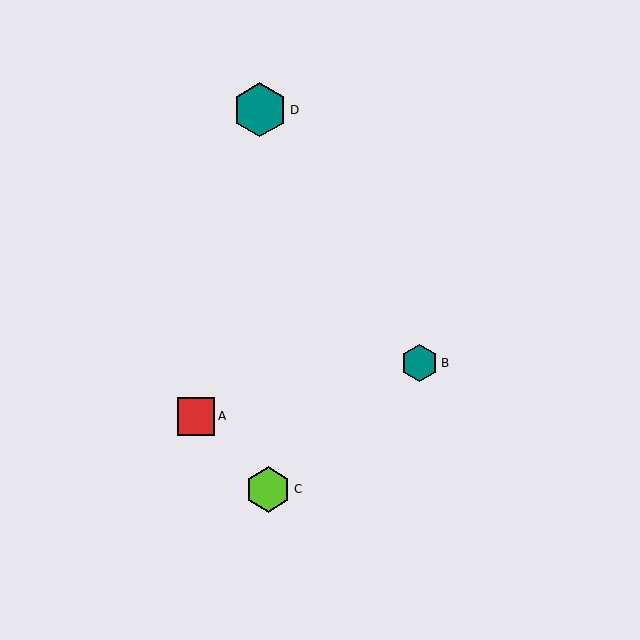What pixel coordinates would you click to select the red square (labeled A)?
Click at (196, 416) to select the red square A.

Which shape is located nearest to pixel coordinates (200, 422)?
The red square (labeled A) at (196, 416) is nearest to that location.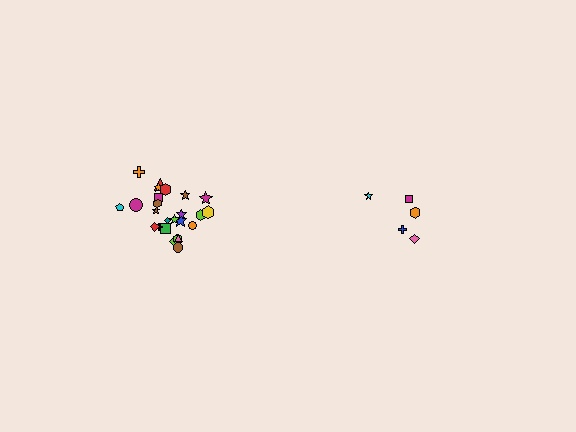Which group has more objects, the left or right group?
The left group.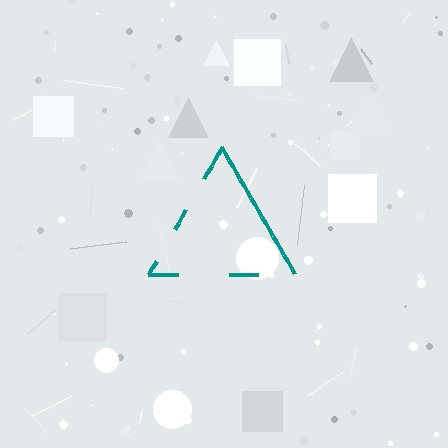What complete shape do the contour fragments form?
The contour fragments form a triangle.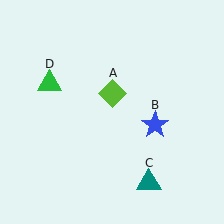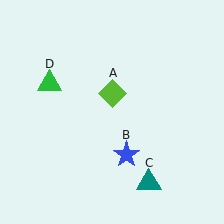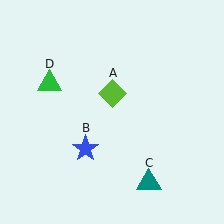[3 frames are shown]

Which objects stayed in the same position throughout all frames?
Lime diamond (object A) and teal triangle (object C) and green triangle (object D) remained stationary.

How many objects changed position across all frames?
1 object changed position: blue star (object B).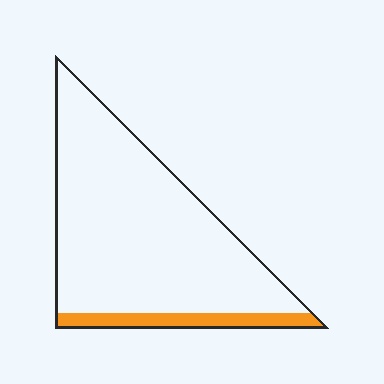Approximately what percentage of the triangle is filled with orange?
Approximately 10%.